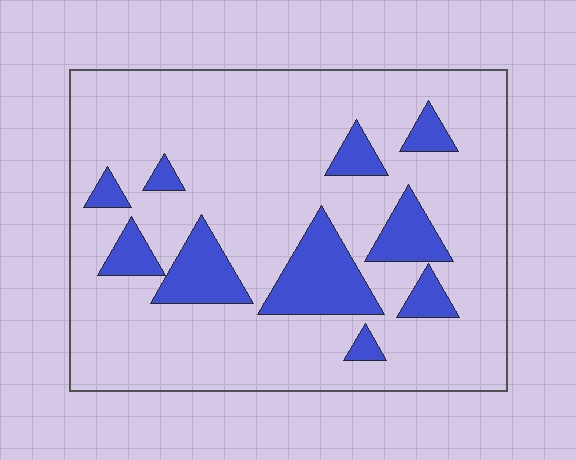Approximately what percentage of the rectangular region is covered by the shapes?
Approximately 20%.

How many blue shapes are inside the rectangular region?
10.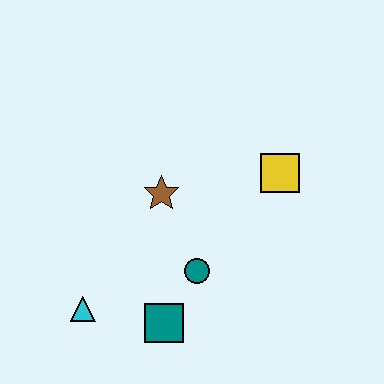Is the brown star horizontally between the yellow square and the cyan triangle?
Yes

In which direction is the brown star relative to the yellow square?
The brown star is to the left of the yellow square.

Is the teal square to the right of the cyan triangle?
Yes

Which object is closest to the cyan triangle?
The teal square is closest to the cyan triangle.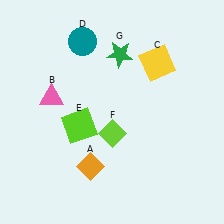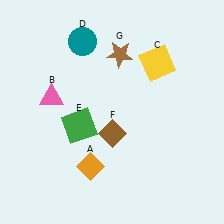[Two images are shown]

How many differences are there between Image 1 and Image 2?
There are 3 differences between the two images.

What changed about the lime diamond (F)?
In Image 1, F is lime. In Image 2, it changed to brown.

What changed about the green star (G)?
In Image 1, G is green. In Image 2, it changed to brown.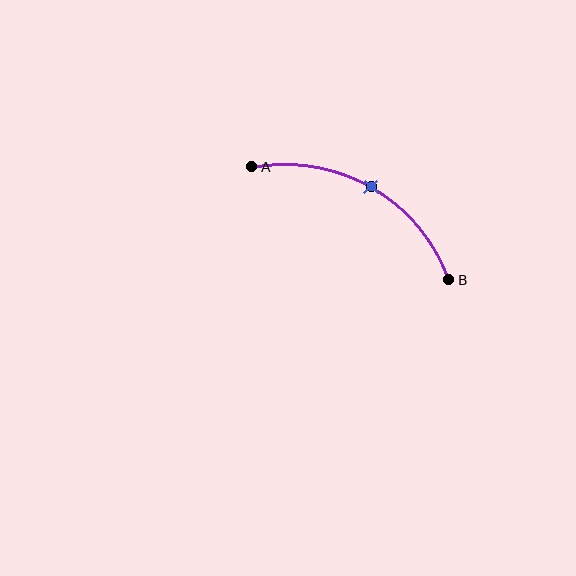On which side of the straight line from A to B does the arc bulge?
The arc bulges above the straight line connecting A and B.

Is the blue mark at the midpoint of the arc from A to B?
Yes. The blue mark lies on the arc at equal arc-length from both A and B — it is the arc midpoint.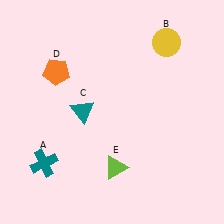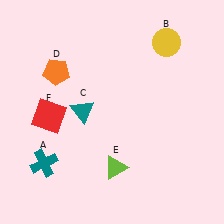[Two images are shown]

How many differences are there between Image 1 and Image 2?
There is 1 difference between the two images.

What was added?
A red square (F) was added in Image 2.